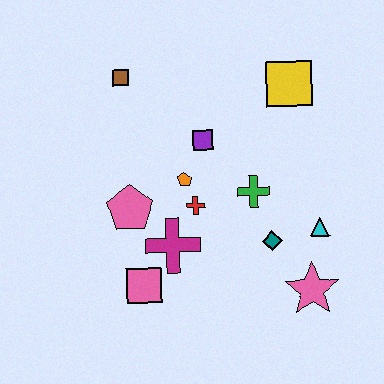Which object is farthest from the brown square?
The pink star is farthest from the brown square.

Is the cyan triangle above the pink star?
Yes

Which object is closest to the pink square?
The magenta cross is closest to the pink square.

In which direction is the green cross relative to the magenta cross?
The green cross is to the right of the magenta cross.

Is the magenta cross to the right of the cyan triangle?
No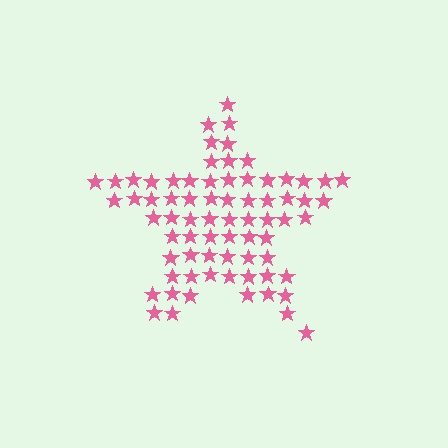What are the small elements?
The small elements are stars.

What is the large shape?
The large shape is a star.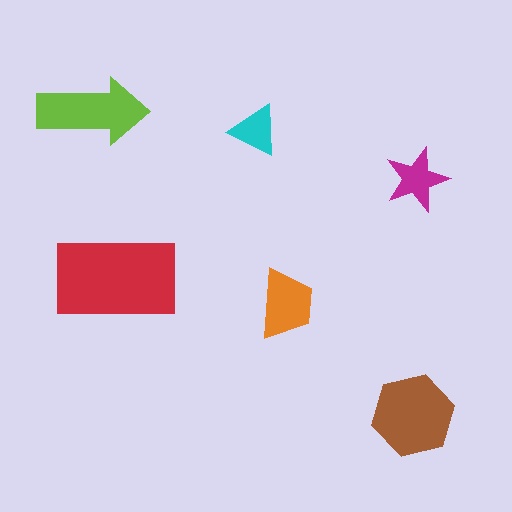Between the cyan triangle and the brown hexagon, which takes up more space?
The brown hexagon.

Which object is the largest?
The red rectangle.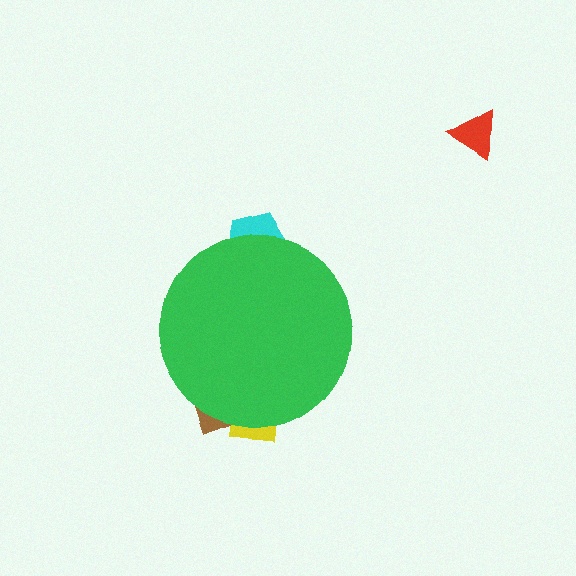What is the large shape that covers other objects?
A green circle.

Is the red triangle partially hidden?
No, the red triangle is fully visible.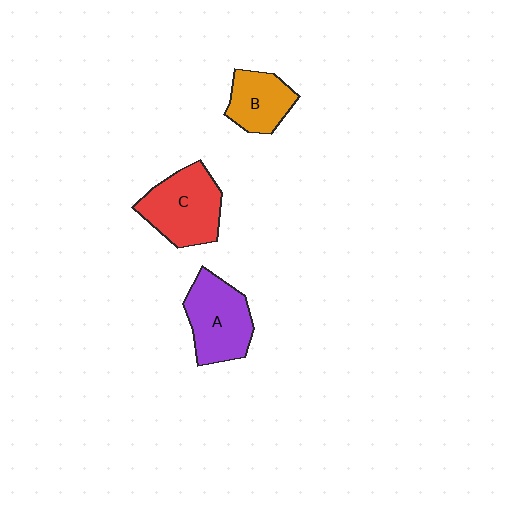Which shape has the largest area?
Shape C (red).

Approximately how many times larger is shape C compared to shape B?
Approximately 1.5 times.